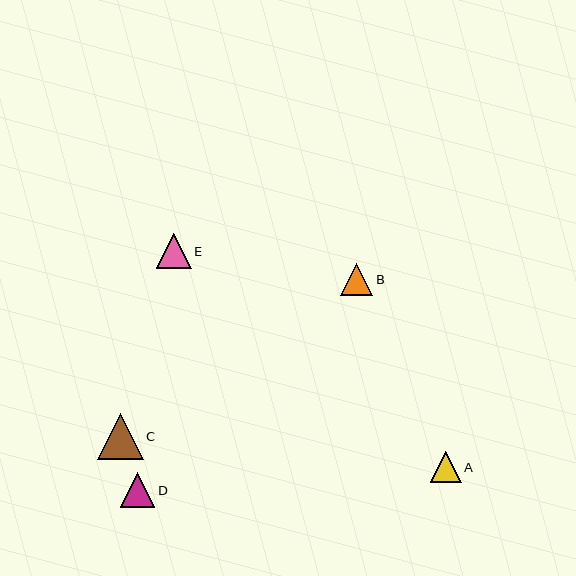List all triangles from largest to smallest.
From largest to smallest: C, D, E, B, A.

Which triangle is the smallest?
Triangle A is the smallest with a size of approximately 31 pixels.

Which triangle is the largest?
Triangle C is the largest with a size of approximately 46 pixels.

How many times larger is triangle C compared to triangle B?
Triangle C is approximately 1.4 times the size of triangle B.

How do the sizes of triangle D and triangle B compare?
Triangle D and triangle B are approximately the same size.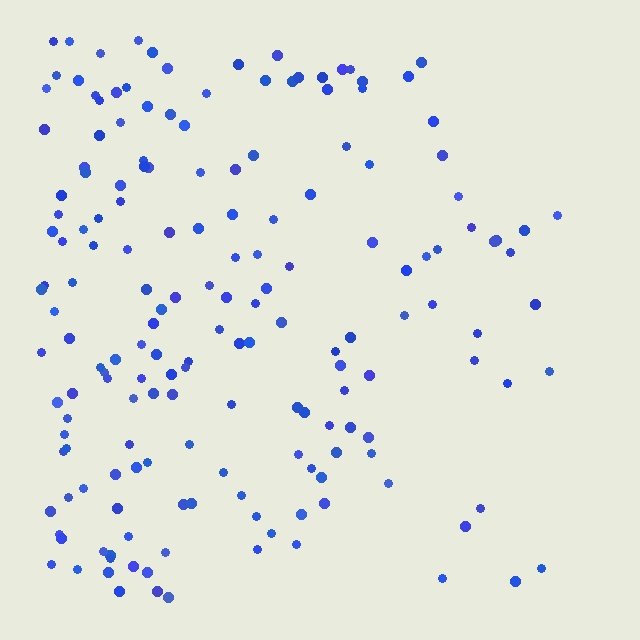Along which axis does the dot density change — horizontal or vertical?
Horizontal.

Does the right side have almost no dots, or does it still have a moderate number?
Still a moderate number, just noticeably fewer than the left.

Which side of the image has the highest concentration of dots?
The left.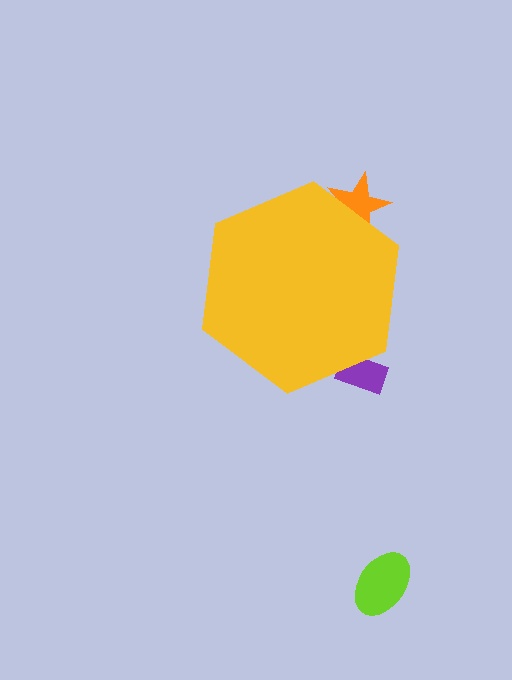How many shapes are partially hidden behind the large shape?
2 shapes are partially hidden.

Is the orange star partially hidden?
Yes, the orange star is partially hidden behind the yellow hexagon.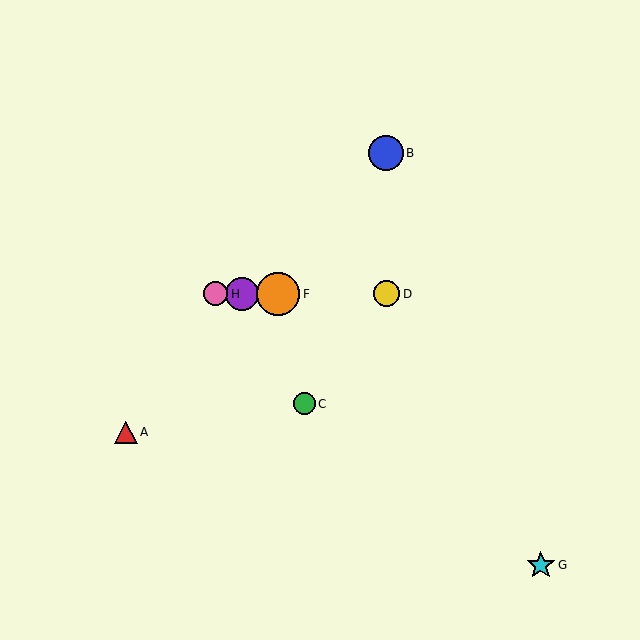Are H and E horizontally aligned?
Yes, both are at y≈294.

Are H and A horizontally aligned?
No, H is at y≈294 and A is at y≈432.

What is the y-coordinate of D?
Object D is at y≈294.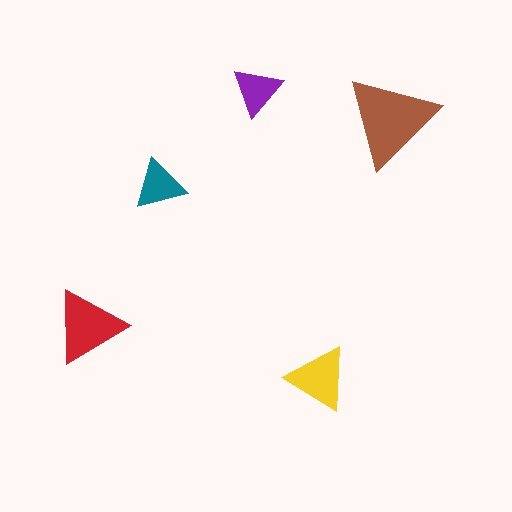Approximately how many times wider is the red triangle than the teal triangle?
About 1.5 times wider.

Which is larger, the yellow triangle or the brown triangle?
The brown one.